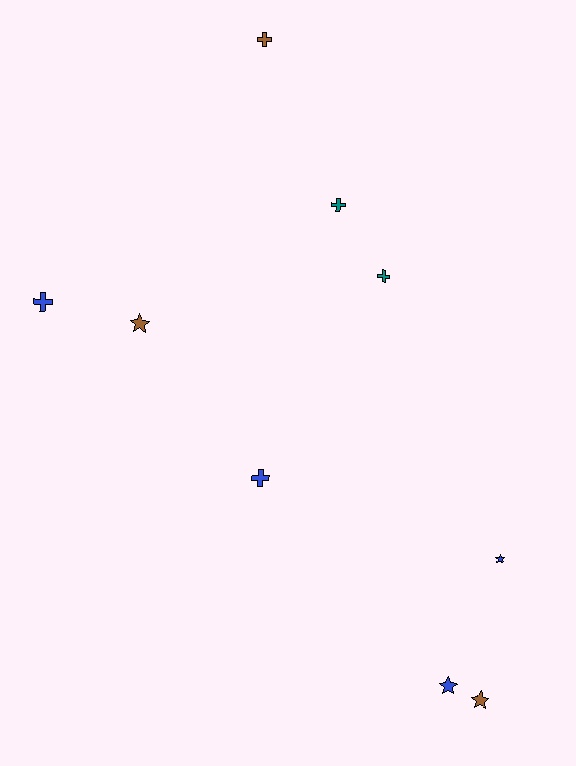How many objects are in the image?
There are 9 objects.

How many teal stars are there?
There are no teal stars.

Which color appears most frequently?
Blue, with 4 objects.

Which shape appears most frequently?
Cross, with 5 objects.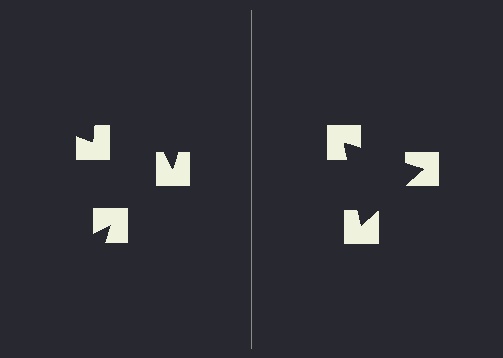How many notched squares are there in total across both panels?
6 — 3 on each side.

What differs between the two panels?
The notched squares are positioned identically on both sides; only the wedge orientations differ. On the right they align to a triangle; on the left they are misaligned.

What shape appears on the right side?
An illusory triangle.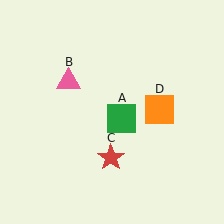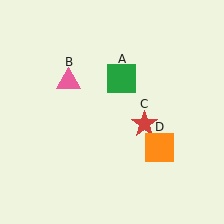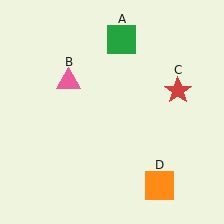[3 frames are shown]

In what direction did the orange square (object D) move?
The orange square (object D) moved down.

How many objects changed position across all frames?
3 objects changed position: green square (object A), red star (object C), orange square (object D).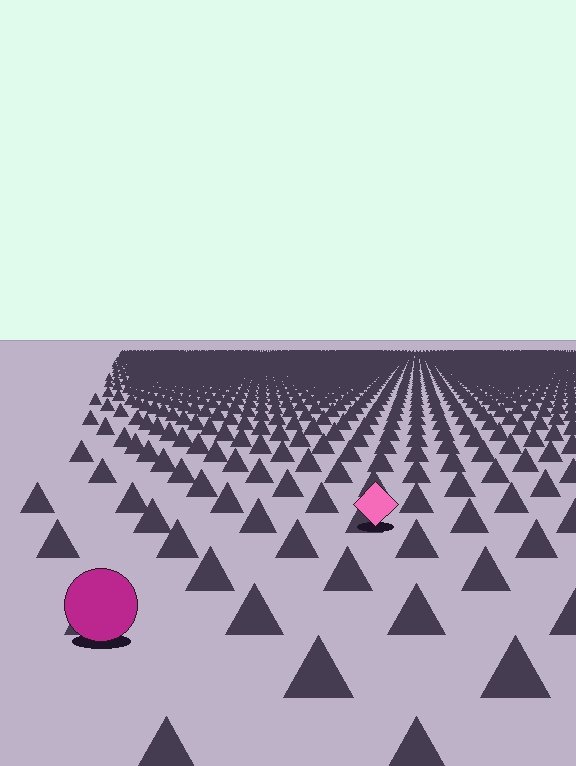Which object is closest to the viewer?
The magenta circle is closest. The texture marks near it are larger and more spread out.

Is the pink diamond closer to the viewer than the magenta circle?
No. The magenta circle is closer — you can tell from the texture gradient: the ground texture is coarser near it.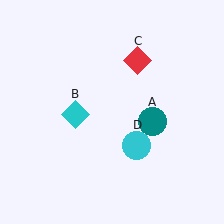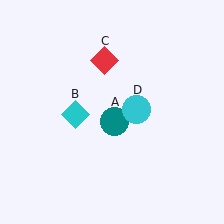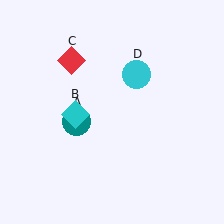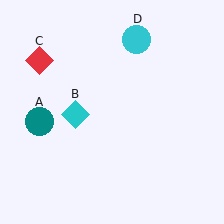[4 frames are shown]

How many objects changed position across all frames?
3 objects changed position: teal circle (object A), red diamond (object C), cyan circle (object D).